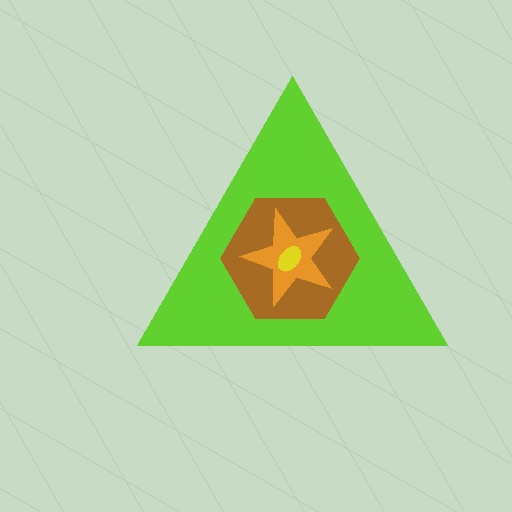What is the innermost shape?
The yellow ellipse.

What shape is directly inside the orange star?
The yellow ellipse.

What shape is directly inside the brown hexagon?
The orange star.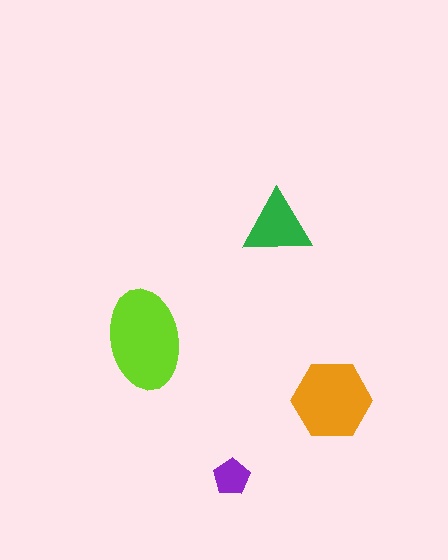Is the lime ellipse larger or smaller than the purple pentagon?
Larger.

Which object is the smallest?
The purple pentagon.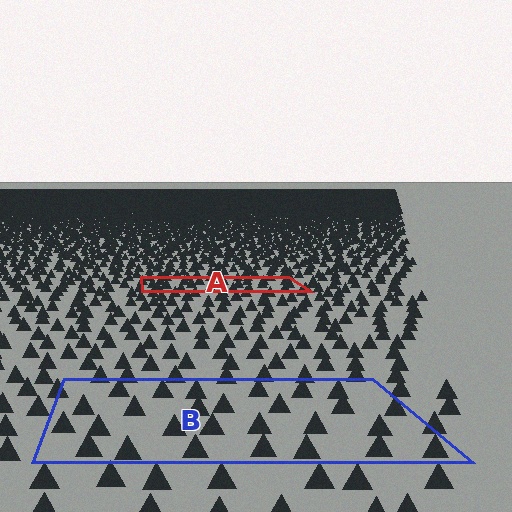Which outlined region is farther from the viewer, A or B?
Region A is farther from the viewer — the texture elements inside it appear smaller and more densely packed.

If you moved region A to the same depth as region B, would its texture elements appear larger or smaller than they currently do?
They would appear larger. At a closer depth, the same texture elements are projected at a bigger on-screen size.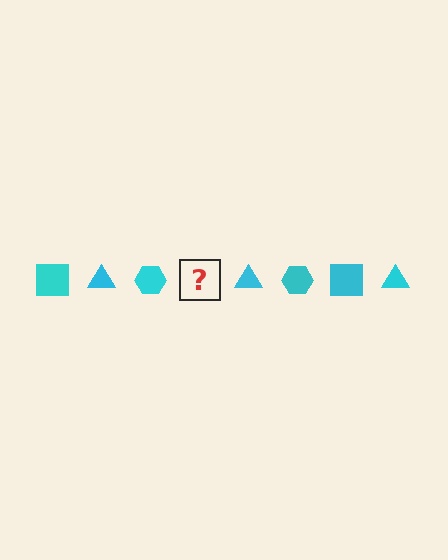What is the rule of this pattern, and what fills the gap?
The rule is that the pattern cycles through square, triangle, hexagon shapes in cyan. The gap should be filled with a cyan square.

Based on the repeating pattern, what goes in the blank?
The blank should be a cyan square.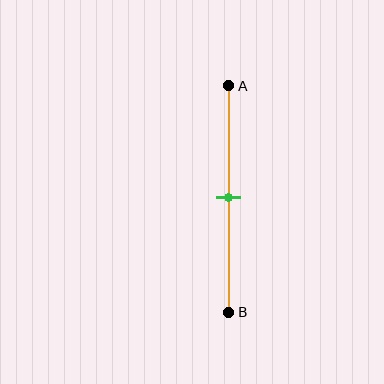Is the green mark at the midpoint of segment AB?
Yes, the mark is approximately at the midpoint.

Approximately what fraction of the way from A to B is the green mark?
The green mark is approximately 50% of the way from A to B.